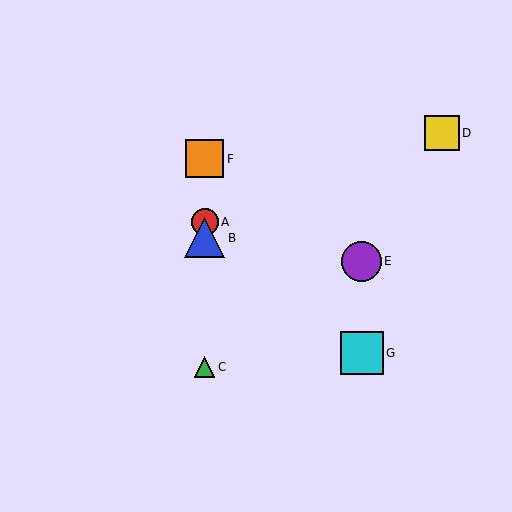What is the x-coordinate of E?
Object E is at x≈361.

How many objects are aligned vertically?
4 objects (A, B, C, F) are aligned vertically.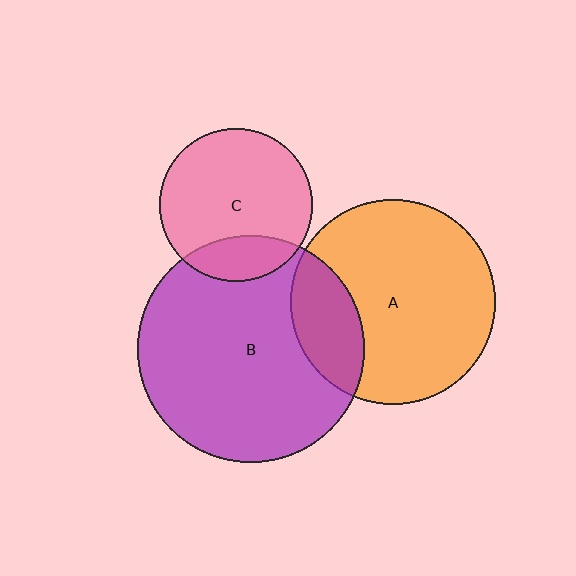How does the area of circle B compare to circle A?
Approximately 1.2 times.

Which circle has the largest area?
Circle B (purple).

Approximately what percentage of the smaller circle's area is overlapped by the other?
Approximately 20%.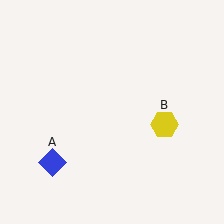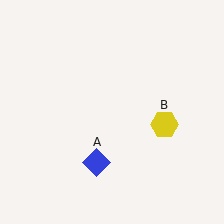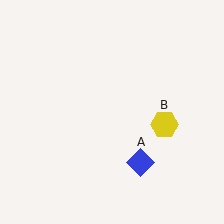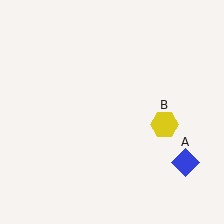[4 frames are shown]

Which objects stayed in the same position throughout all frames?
Yellow hexagon (object B) remained stationary.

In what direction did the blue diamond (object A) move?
The blue diamond (object A) moved right.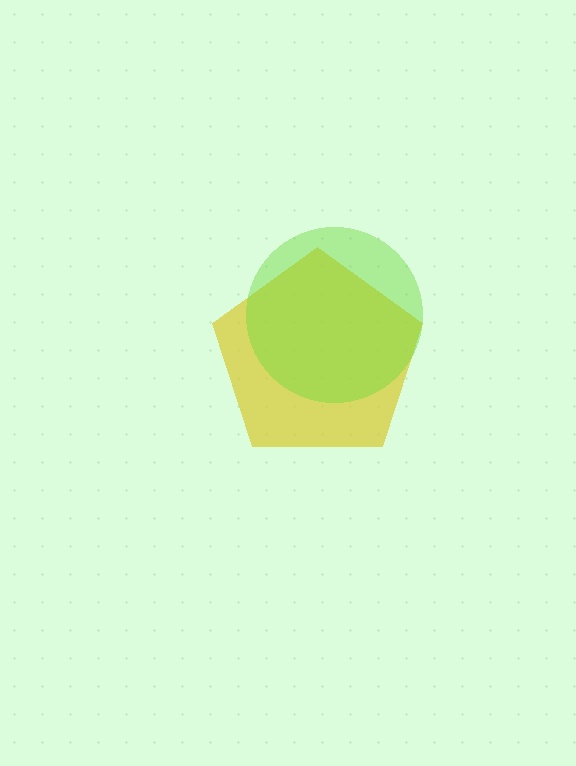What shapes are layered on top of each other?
The layered shapes are: a yellow pentagon, a lime circle.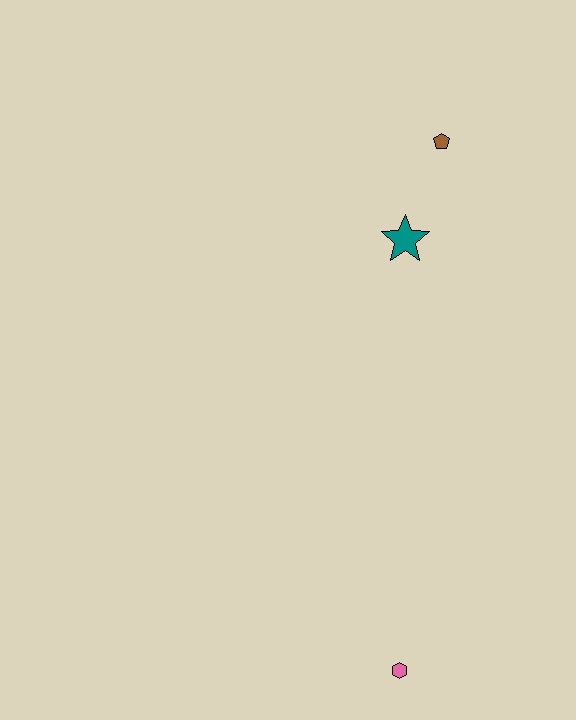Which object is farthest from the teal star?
The pink hexagon is farthest from the teal star.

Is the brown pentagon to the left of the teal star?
No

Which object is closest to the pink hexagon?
The teal star is closest to the pink hexagon.